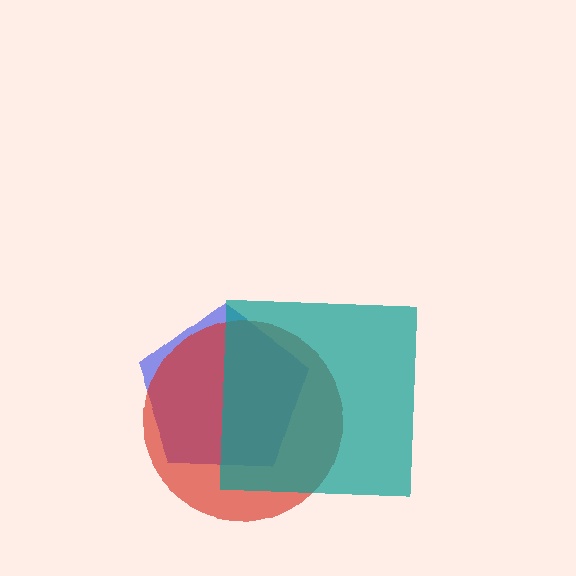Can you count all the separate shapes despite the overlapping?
Yes, there are 3 separate shapes.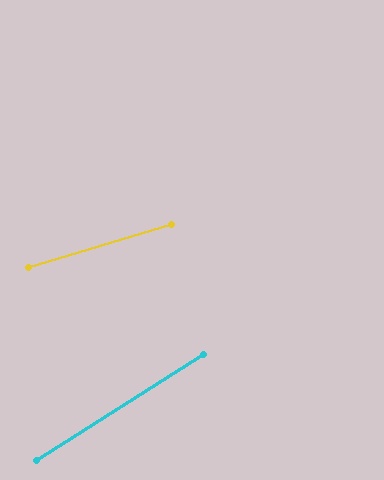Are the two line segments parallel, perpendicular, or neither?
Neither parallel nor perpendicular — they differ by about 16°.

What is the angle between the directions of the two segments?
Approximately 16 degrees.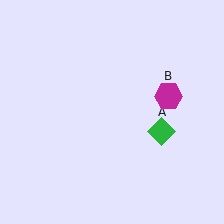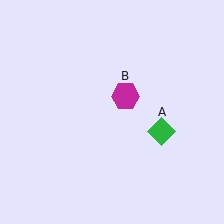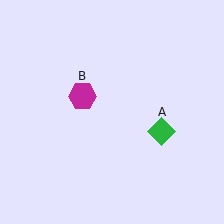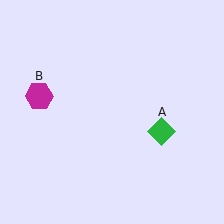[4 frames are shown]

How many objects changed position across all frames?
1 object changed position: magenta hexagon (object B).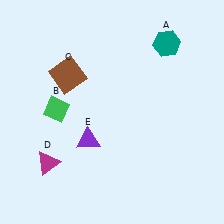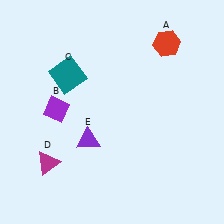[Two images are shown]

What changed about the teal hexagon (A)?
In Image 1, A is teal. In Image 2, it changed to red.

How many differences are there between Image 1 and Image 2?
There are 3 differences between the two images.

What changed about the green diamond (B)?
In Image 1, B is green. In Image 2, it changed to purple.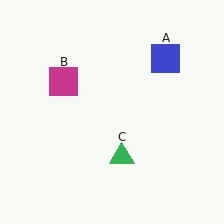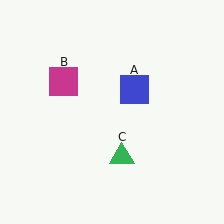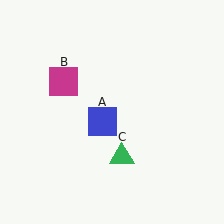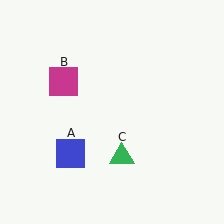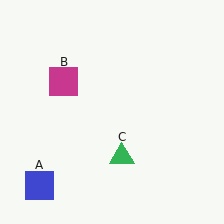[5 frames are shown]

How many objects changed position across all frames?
1 object changed position: blue square (object A).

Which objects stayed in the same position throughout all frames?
Magenta square (object B) and green triangle (object C) remained stationary.